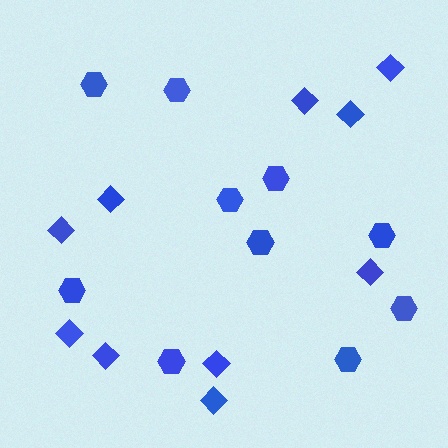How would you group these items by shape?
There are 2 groups: one group of hexagons (10) and one group of diamonds (10).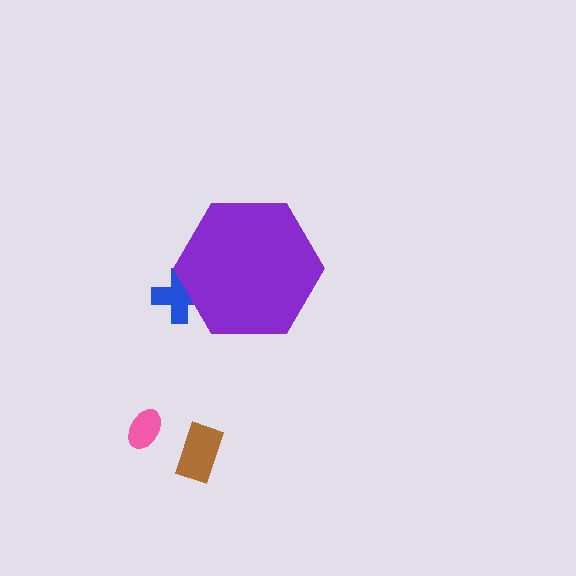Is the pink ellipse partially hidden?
No, the pink ellipse is fully visible.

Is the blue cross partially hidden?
Yes, the blue cross is partially hidden behind the purple hexagon.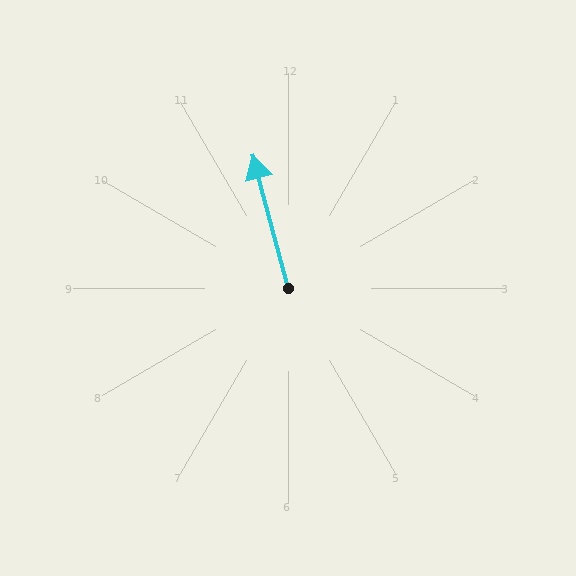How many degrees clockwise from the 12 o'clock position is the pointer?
Approximately 345 degrees.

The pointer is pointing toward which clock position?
Roughly 12 o'clock.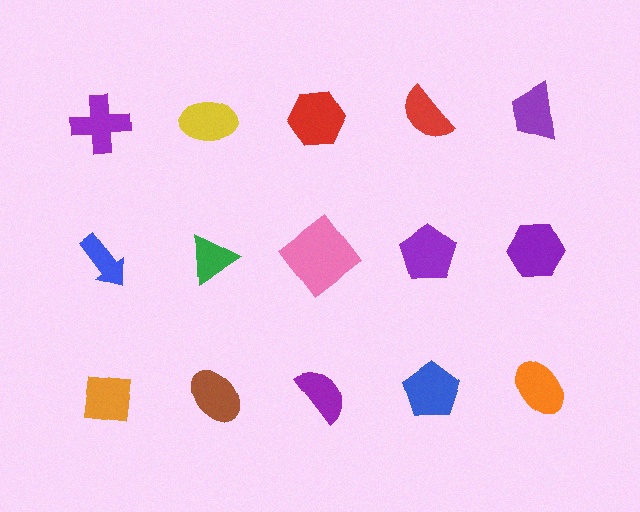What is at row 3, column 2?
A brown ellipse.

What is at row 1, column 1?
A purple cross.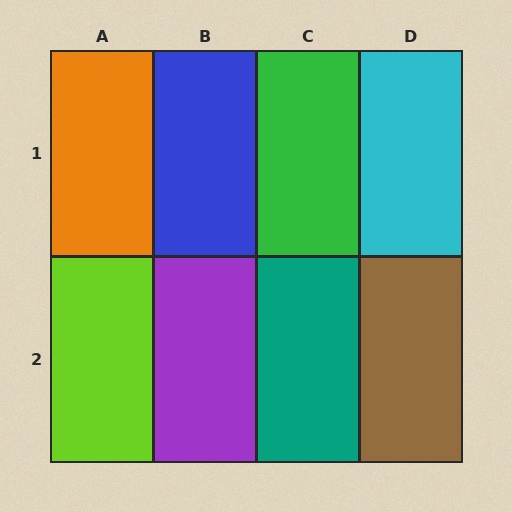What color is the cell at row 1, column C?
Green.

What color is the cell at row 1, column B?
Blue.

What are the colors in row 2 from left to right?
Lime, purple, teal, brown.